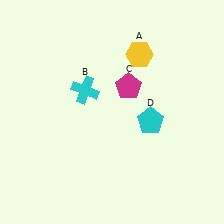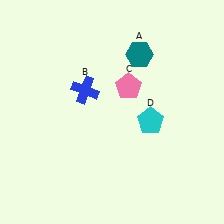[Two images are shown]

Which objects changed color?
A changed from yellow to teal. B changed from cyan to blue. C changed from magenta to pink.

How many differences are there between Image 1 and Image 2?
There are 3 differences between the two images.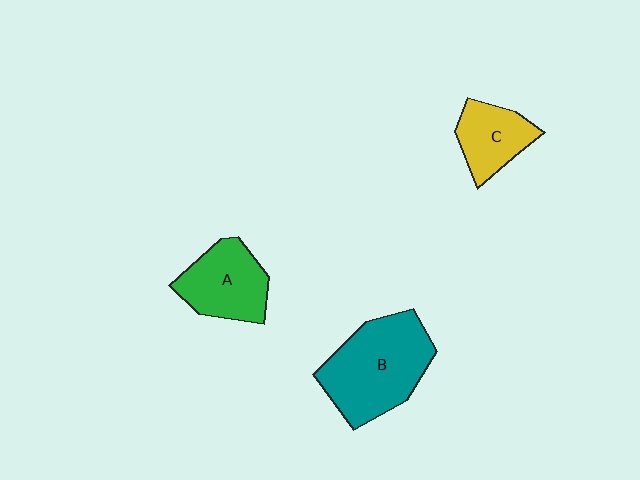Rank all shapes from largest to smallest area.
From largest to smallest: B (teal), A (green), C (yellow).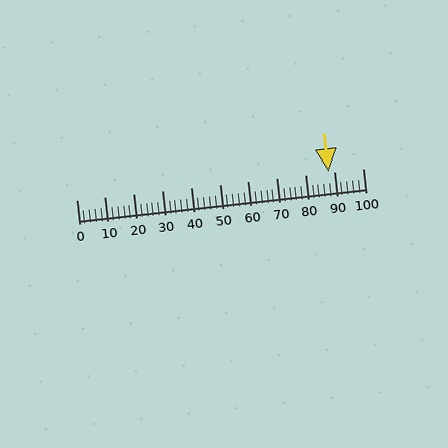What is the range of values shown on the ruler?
The ruler shows values from 0 to 100.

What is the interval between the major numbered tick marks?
The major tick marks are spaced 10 units apart.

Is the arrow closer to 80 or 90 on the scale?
The arrow is closer to 90.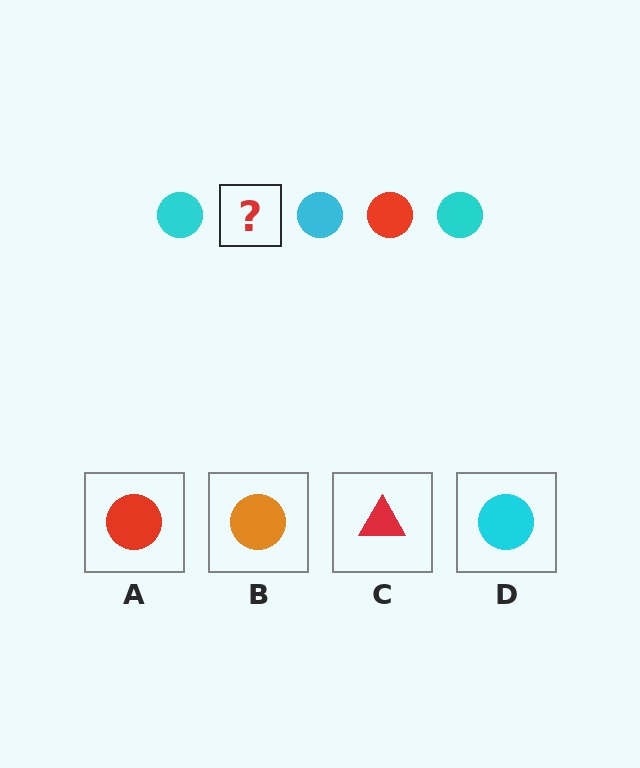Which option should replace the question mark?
Option A.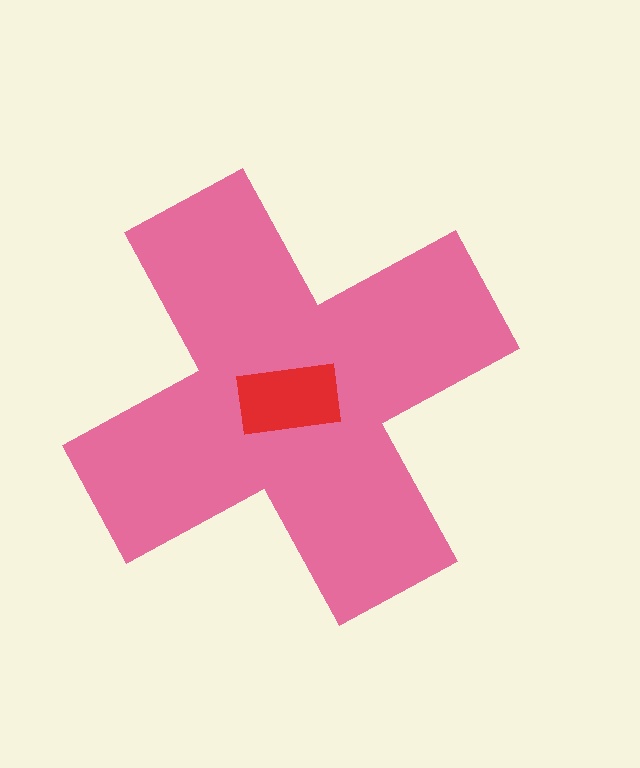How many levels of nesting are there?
2.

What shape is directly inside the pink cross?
The red rectangle.